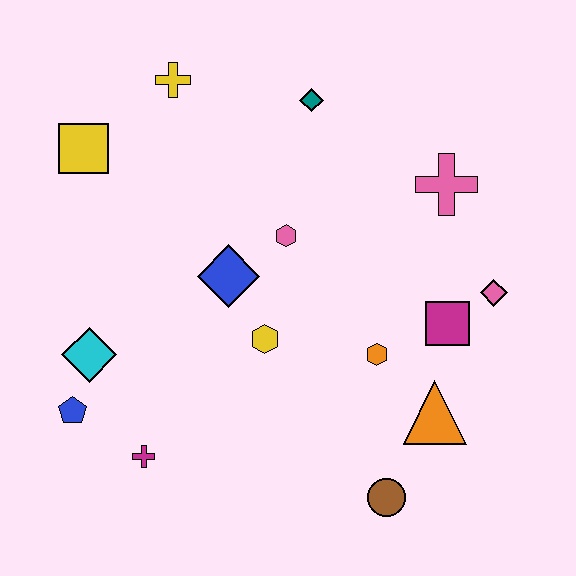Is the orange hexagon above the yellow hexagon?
No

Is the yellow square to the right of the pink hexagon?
No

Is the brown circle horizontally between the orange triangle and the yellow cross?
Yes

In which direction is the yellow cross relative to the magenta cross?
The yellow cross is above the magenta cross.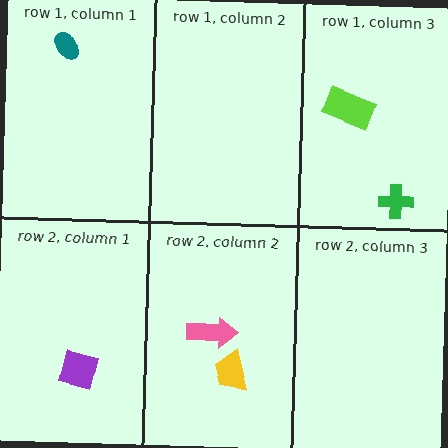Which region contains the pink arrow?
The row 2, column 2 region.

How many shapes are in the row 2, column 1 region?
1.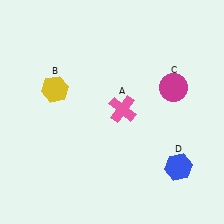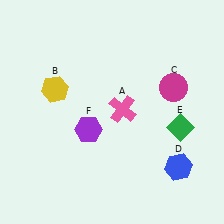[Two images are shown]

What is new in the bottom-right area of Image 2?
A green diamond (E) was added in the bottom-right area of Image 2.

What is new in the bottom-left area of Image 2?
A purple hexagon (F) was added in the bottom-left area of Image 2.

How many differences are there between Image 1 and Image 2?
There are 2 differences between the two images.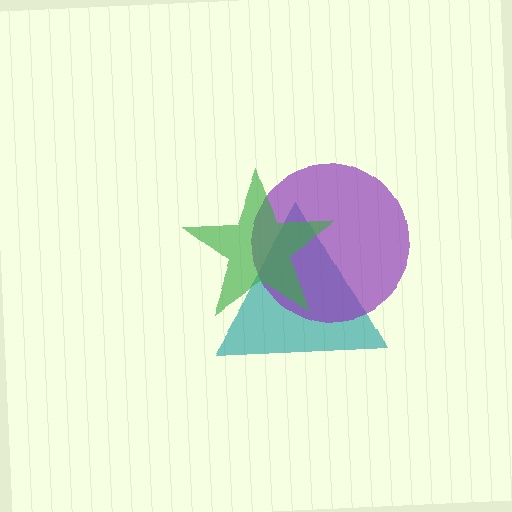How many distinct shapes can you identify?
There are 3 distinct shapes: a teal triangle, a purple circle, a green star.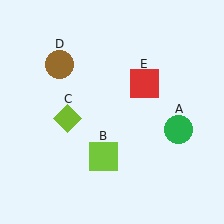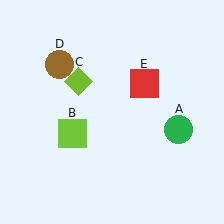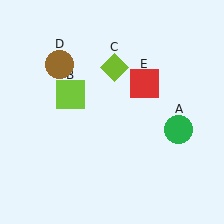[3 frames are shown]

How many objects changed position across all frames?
2 objects changed position: lime square (object B), lime diamond (object C).